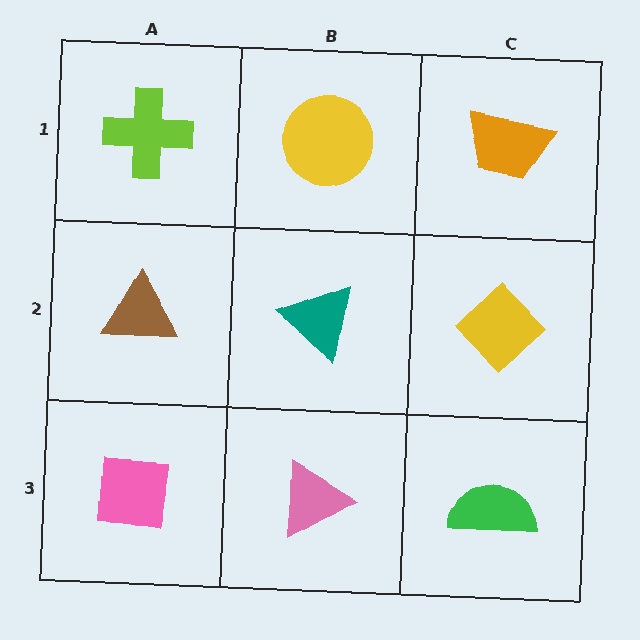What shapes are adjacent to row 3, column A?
A brown triangle (row 2, column A), a pink triangle (row 3, column B).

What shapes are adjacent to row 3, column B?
A teal triangle (row 2, column B), a pink square (row 3, column A), a green semicircle (row 3, column C).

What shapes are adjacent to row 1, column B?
A teal triangle (row 2, column B), a lime cross (row 1, column A), an orange trapezoid (row 1, column C).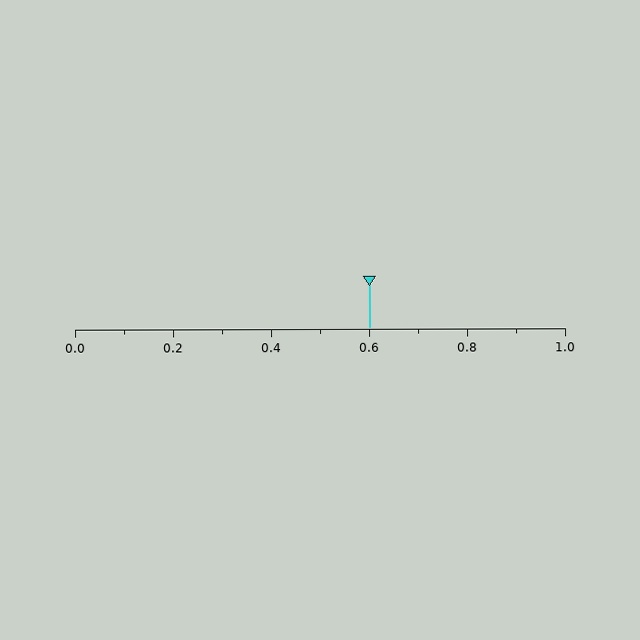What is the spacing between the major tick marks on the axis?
The major ticks are spaced 0.2 apart.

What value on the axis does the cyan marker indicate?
The marker indicates approximately 0.6.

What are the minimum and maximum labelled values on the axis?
The axis runs from 0.0 to 1.0.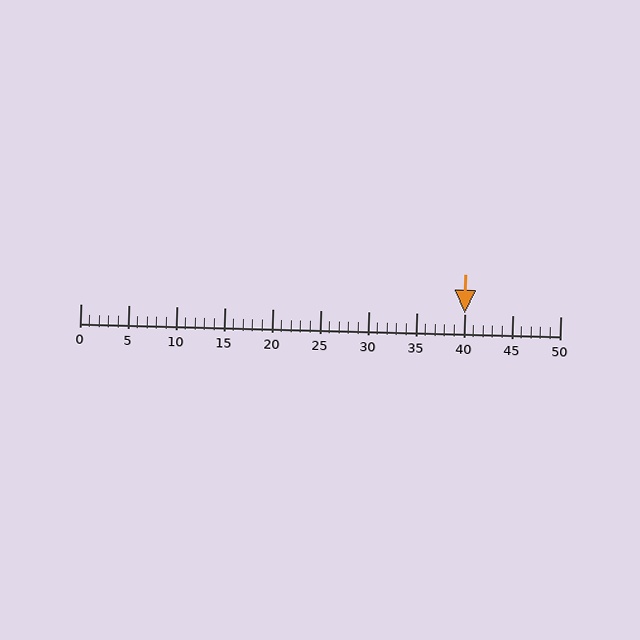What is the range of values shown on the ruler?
The ruler shows values from 0 to 50.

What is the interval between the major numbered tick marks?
The major tick marks are spaced 5 units apart.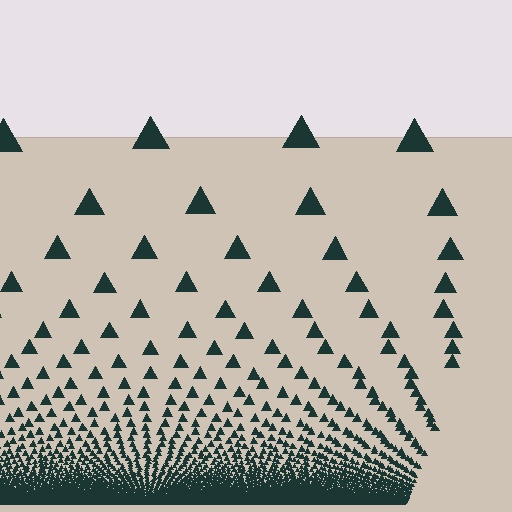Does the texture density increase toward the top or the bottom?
Density increases toward the bottom.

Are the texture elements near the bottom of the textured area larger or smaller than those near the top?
Smaller. The gradient is inverted — elements near the bottom are smaller and denser.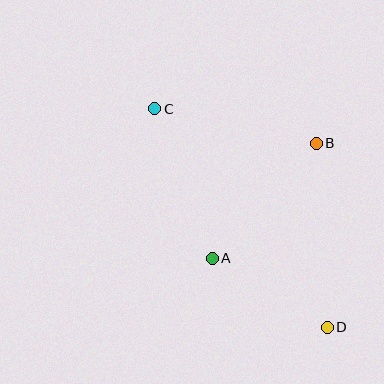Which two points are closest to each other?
Points A and D are closest to each other.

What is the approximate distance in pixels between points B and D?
The distance between B and D is approximately 184 pixels.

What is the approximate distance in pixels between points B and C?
The distance between B and C is approximately 165 pixels.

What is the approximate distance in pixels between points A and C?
The distance between A and C is approximately 161 pixels.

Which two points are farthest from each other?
Points C and D are farthest from each other.